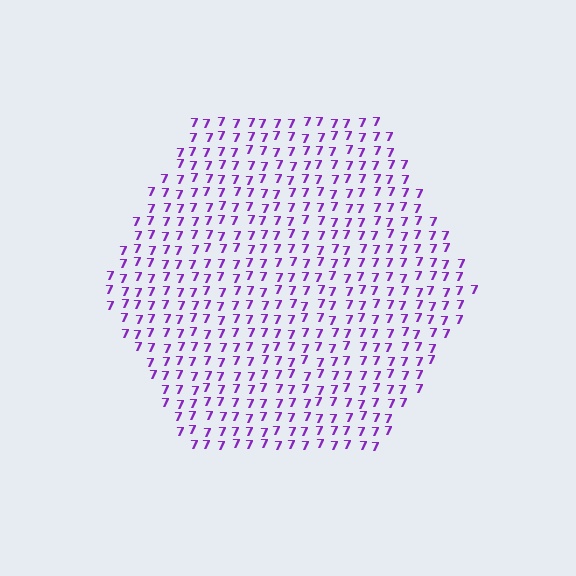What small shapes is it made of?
It is made of small digit 7's.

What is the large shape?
The large shape is a hexagon.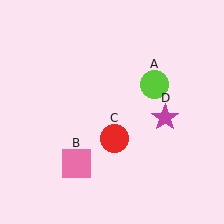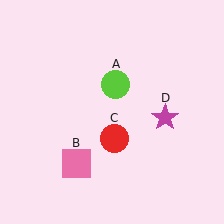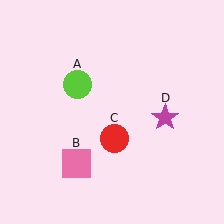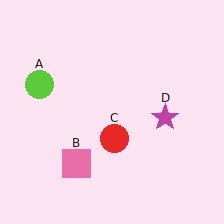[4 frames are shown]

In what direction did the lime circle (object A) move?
The lime circle (object A) moved left.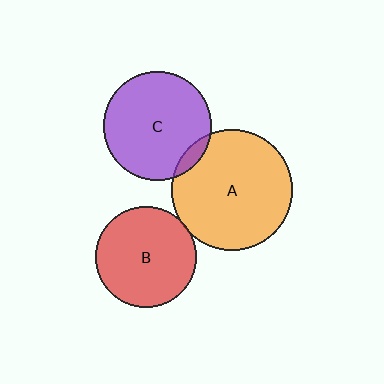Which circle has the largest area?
Circle A (orange).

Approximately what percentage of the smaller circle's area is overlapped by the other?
Approximately 5%.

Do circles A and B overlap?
Yes.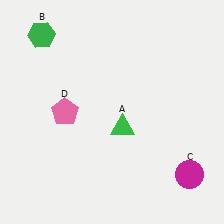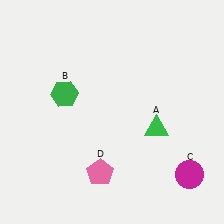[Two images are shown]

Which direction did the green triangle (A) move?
The green triangle (A) moved right.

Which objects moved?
The objects that moved are: the green triangle (A), the green hexagon (B), the pink pentagon (D).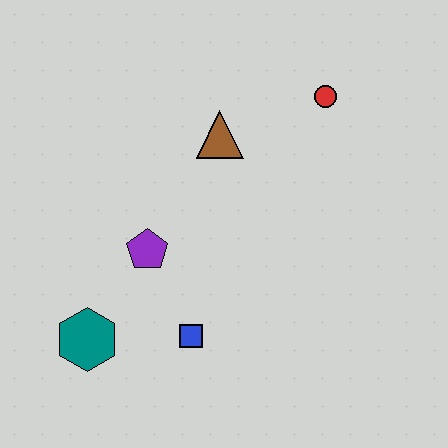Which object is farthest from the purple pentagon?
The red circle is farthest from the purple pentagon.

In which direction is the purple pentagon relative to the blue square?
The purple pentagon is above the blue square.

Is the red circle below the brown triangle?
No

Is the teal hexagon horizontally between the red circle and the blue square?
No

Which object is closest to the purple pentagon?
The blue square is closest to the purple pentagon.